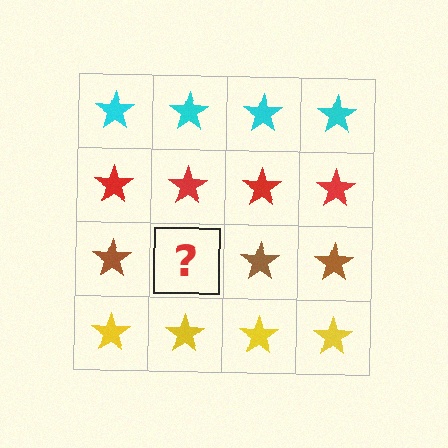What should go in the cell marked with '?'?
The missing cell should contain a brown star.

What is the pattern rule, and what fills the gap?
The rule is that each row has a consistent color. The gap should be filled with a brown star.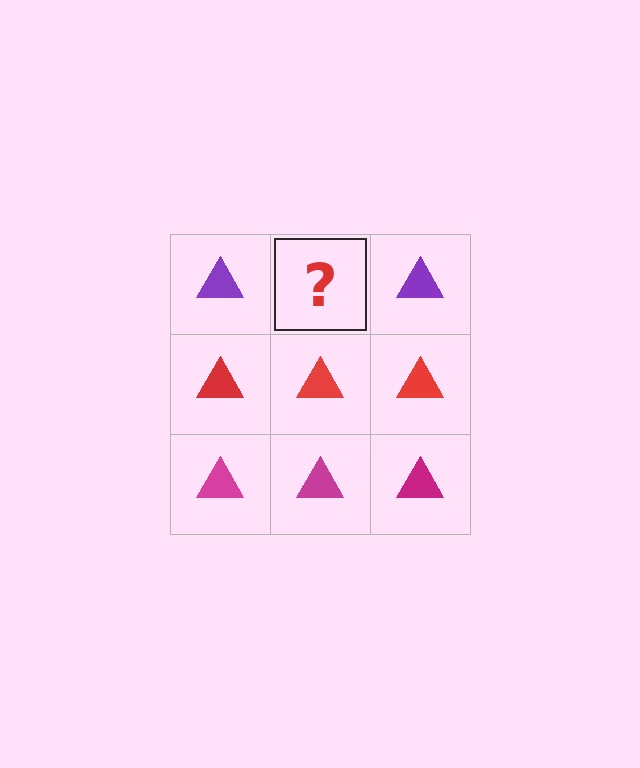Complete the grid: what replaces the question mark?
The question mark should be replaced with a purple triangle.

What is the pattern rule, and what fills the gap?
The rule is that each row has a consistent color. The gap should be filled with a purple triangle.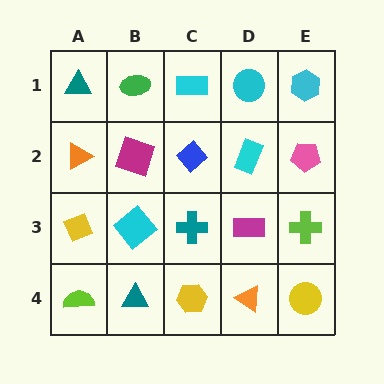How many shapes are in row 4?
5 shapes.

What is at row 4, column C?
A yellow hexagon.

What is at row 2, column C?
A blue diamond.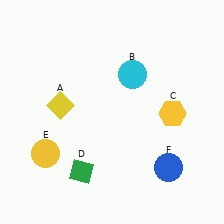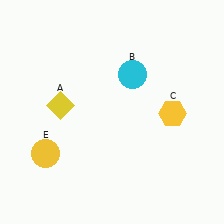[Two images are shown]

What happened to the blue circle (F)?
The blue circle (F) was removed in Image 2. It was in the bottom-right area of Image 1.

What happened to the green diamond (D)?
The green diamond (D) was removed in Image 2. It was in the bottom-left area of Image 1.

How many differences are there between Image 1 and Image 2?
There are 2 differences between the two images.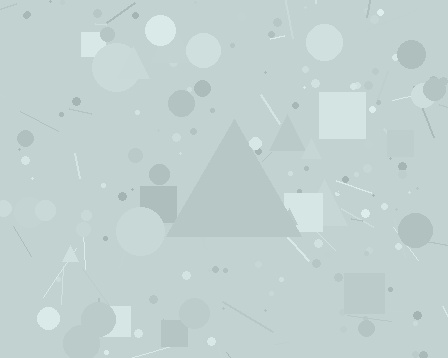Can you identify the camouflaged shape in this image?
The camouflaged shape is a triangle.